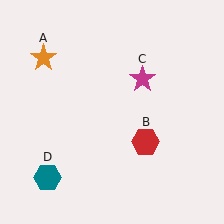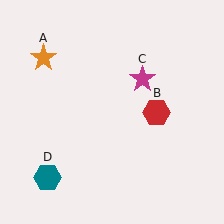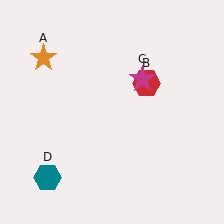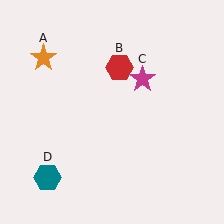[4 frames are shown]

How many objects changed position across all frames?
1 object changed position: red hexagon (object B).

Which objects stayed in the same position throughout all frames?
Orange star (object A) and magenta star (object C) and teal hexagon (object D) remained stationary.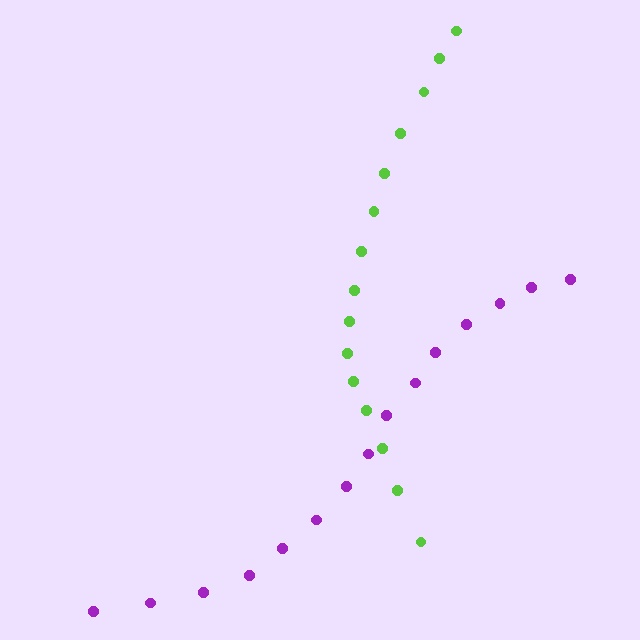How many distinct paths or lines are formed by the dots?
There are 2 distinct paths.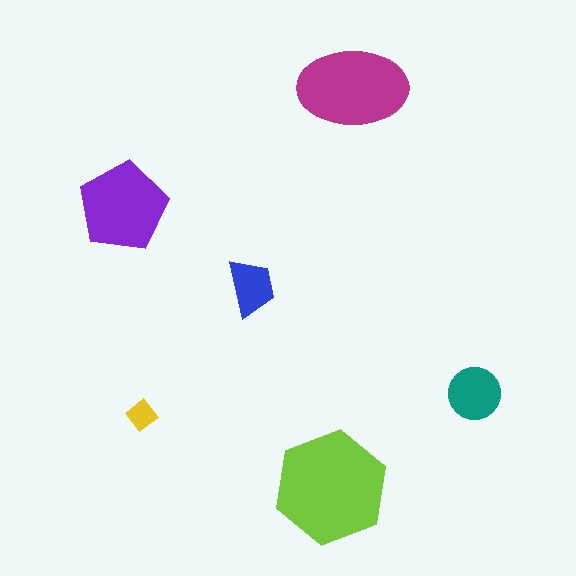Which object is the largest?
The lime hexagon.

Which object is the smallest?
The yellow diamond.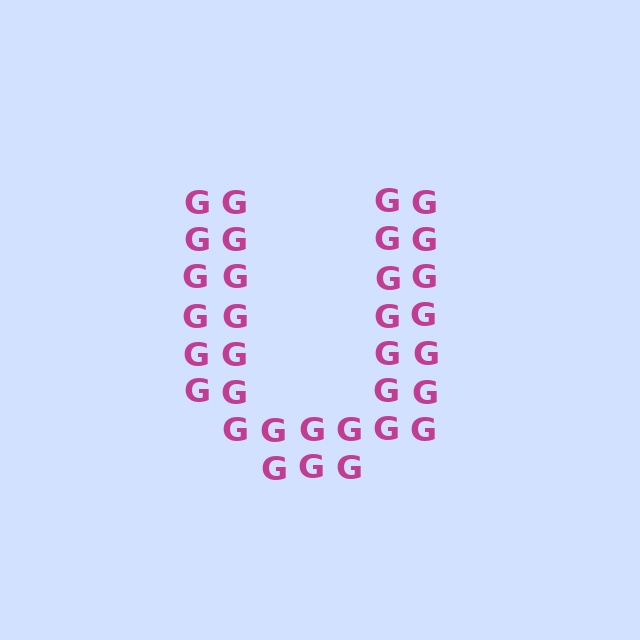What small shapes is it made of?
It is made of small letter G's.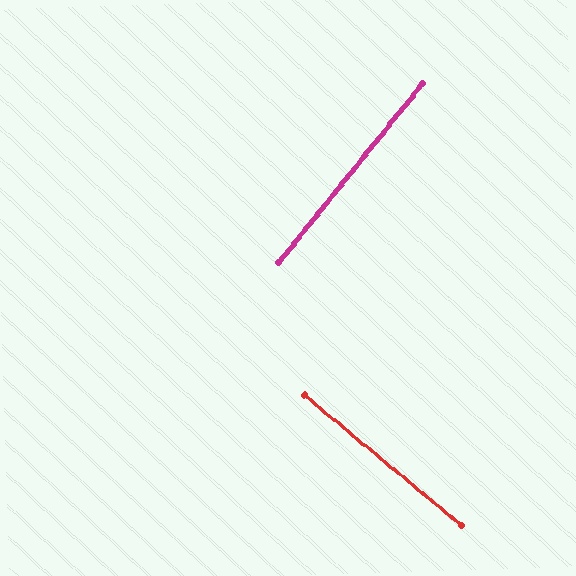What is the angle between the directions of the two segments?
Approximately 89 degrees.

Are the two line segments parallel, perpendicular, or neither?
Perpendicular — they meet at approximately 89°.